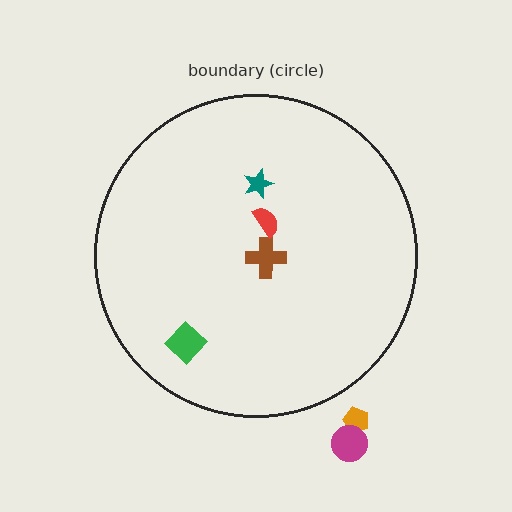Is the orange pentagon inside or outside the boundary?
Outside.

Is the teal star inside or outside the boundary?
Inside.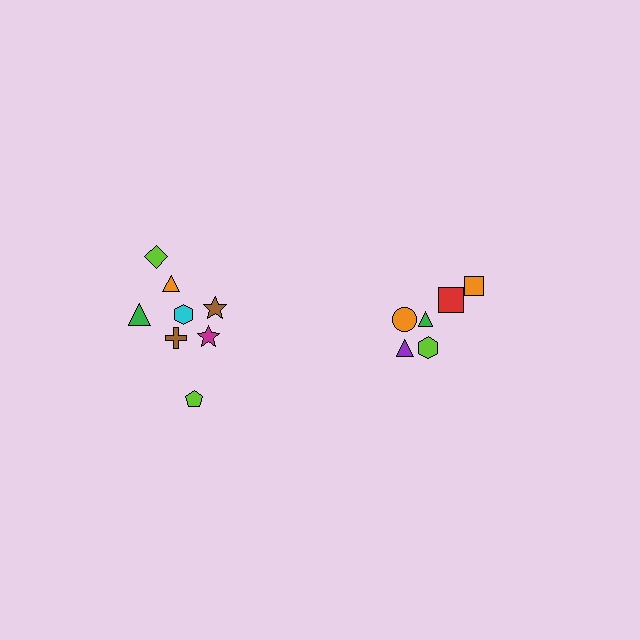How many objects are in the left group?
There are 8 objects.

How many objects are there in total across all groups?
There are 14 objects.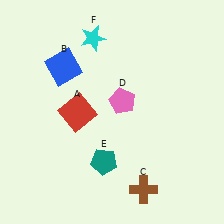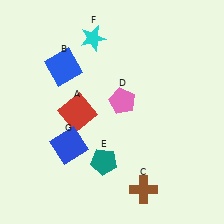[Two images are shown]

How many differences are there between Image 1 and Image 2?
There is 1 difference between the two images.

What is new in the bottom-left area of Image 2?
A blue square (G) was added in the bottom-left area of Image 2.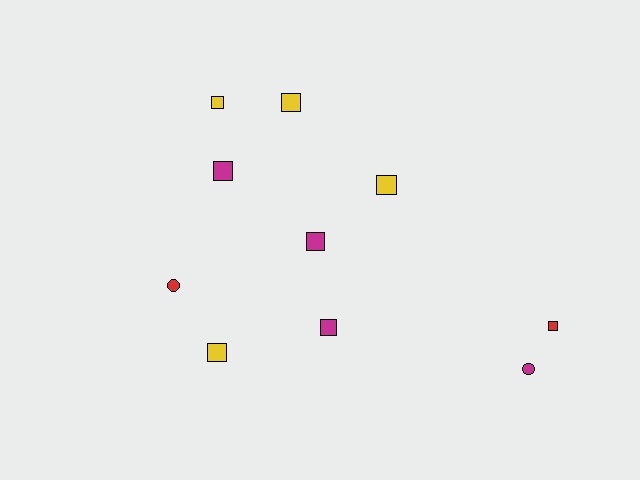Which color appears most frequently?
Yellow, with 4 objects.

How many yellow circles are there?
There are no yellow circles.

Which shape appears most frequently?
Square, with 8 objects.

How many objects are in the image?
There are 10 objects.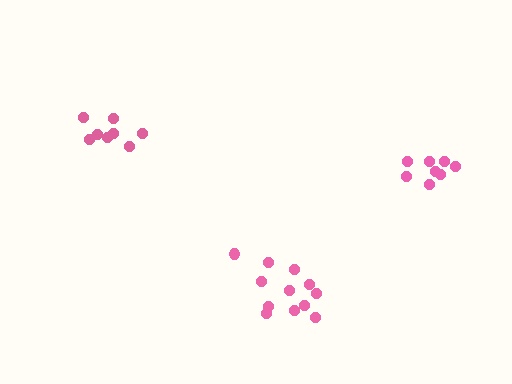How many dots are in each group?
Group 1: 12 dots, Group 2: 8 dots, Group 3: 8 dots (28 total).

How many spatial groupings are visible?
There are 3 spatial groupings.